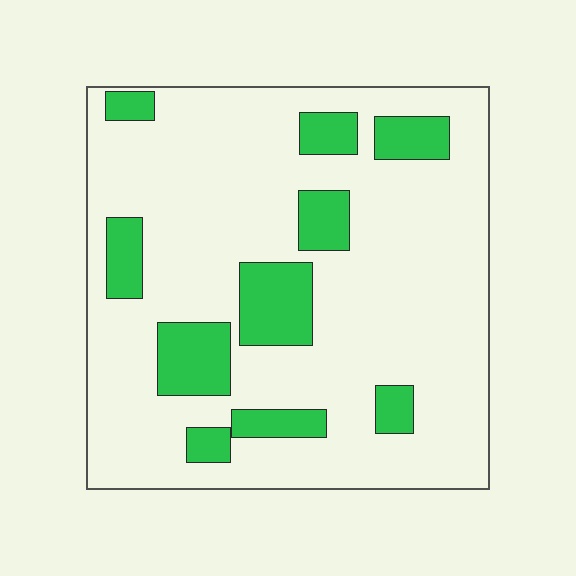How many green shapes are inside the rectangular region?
10.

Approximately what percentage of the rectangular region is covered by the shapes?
Approximately 20%.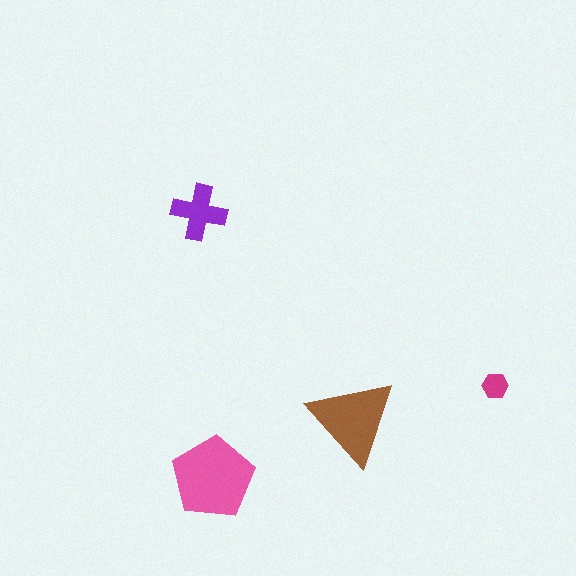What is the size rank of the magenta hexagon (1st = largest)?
4th.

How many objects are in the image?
There are 4 objects in the image.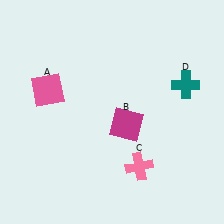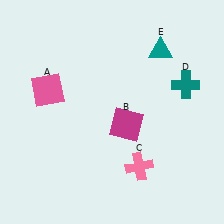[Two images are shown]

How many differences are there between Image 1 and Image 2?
There is 1 difference between the two images.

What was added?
A teal triangle (E) was added in Image 2.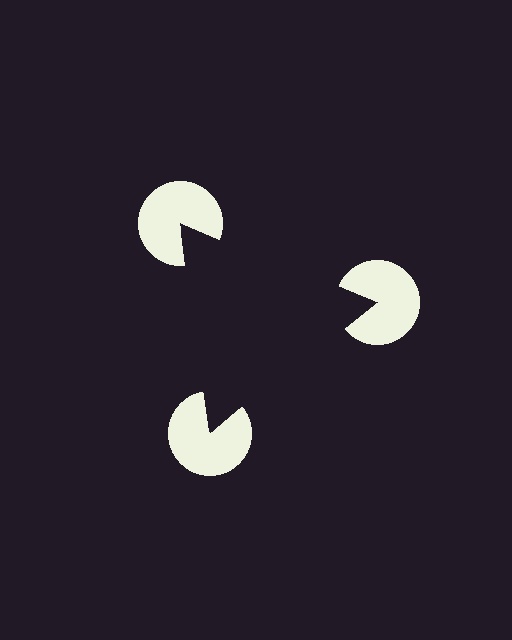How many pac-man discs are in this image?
There are 3 — one at each vertex of the illusory triangle.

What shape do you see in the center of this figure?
An illusory triangle — its edges are inferred from the aligned wedge cuts in the pac-man discs, not physically drawn.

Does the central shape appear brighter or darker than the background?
It typically appears slightly darker than the background, even though no actual brightness change is drawn.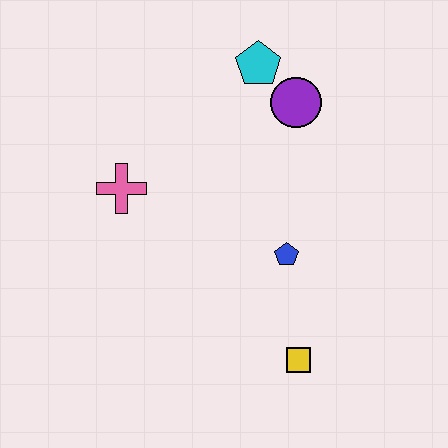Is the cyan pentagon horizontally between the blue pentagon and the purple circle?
No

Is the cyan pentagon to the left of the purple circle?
Yes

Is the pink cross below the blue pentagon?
No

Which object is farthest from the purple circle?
The yellow square is farthest from the purple circle.